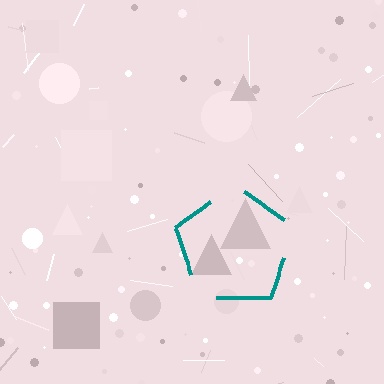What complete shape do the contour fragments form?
The contour fragments form a pentagon.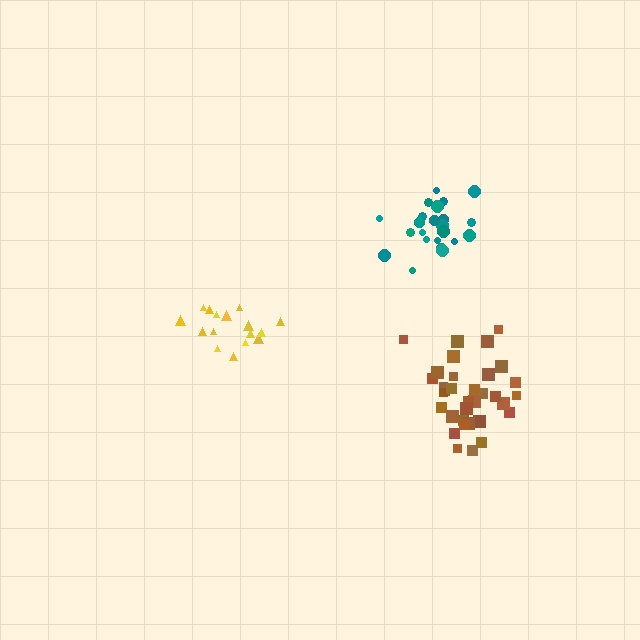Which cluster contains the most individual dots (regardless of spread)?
Brown (35).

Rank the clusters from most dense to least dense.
brown, teal, yellow.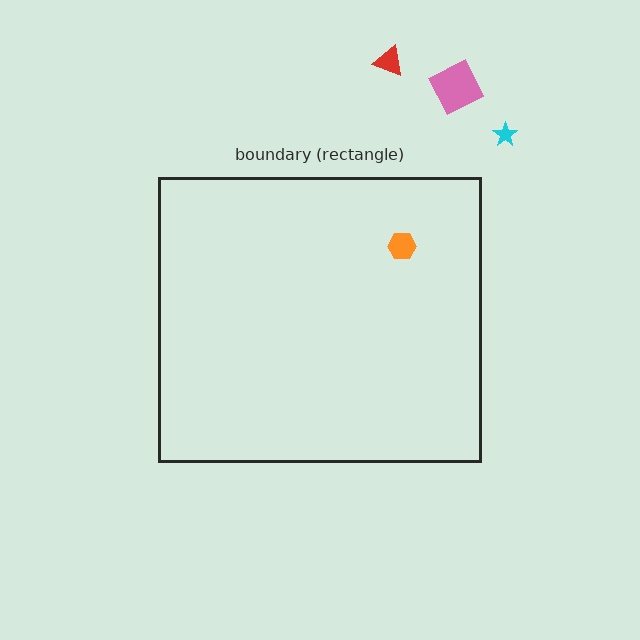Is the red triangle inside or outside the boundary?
Outside.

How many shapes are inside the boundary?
1 inside, 3 outside.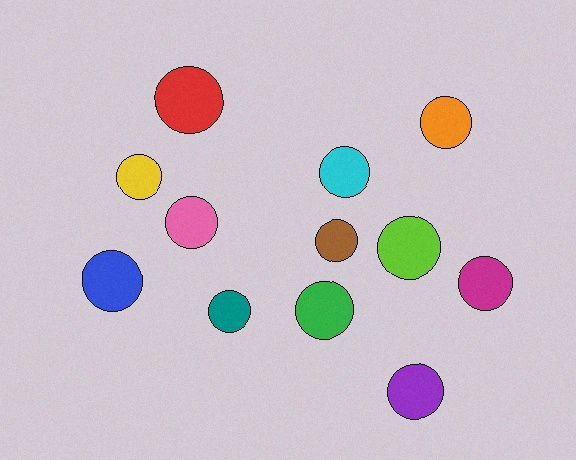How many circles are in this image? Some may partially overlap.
There are 12 circles.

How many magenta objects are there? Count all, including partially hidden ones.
There is 1 magenta object.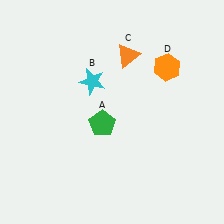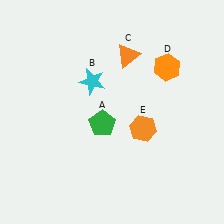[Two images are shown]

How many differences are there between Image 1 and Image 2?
There is 1 difference between the two images.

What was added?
An orange hexagon (E) was added in Image 2.